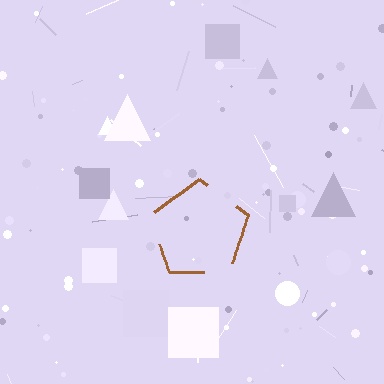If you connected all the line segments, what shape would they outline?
They would outline a pentagon.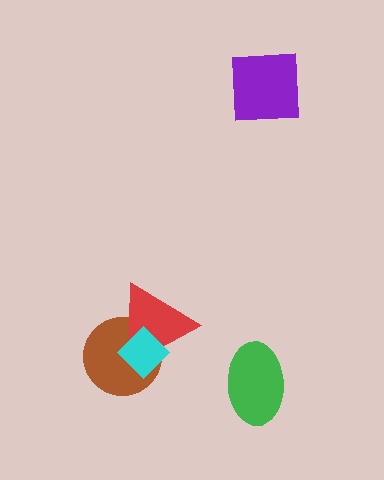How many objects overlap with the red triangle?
2 objects overlap with the red triangle.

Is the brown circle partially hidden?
Yes, it is partially covered by another shape.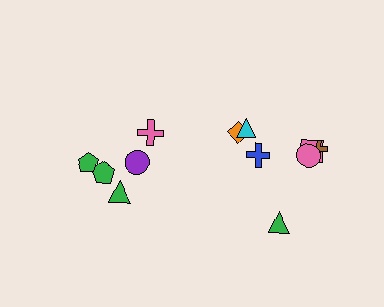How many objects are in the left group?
There are 5 objects.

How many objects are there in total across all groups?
There are 12 objects.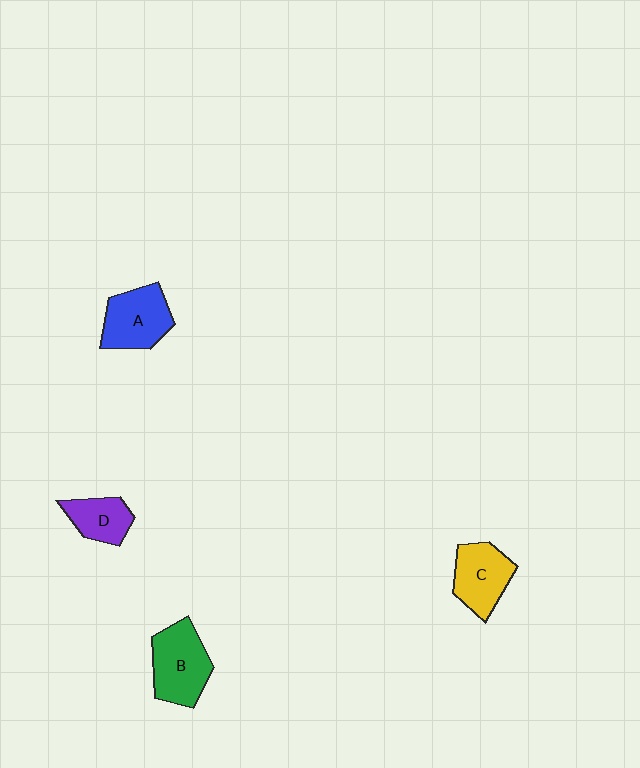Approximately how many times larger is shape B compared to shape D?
Approximately 1.6 times.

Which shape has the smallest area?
Shape D (purple).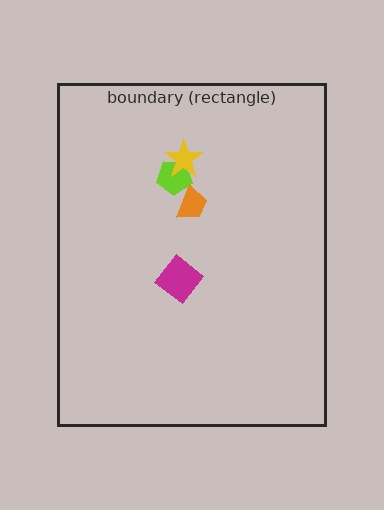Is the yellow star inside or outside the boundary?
Inside.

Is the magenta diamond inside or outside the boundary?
Inside.